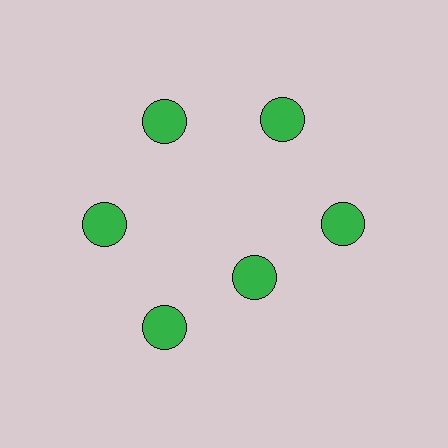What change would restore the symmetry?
The symmetry would be restored by moving it outward, back onto the ring so that all 6 circles sit at equal angles and equal distance from the center.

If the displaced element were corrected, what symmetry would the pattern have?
It would have 6-fold rotational symmetry — the pattern would map onto itself every 60 degrees.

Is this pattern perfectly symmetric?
No. The 6 green circles are arranged in a ring, but one element near the 5 o'clock position is pulled inward toward the center, breaking the 6-fold rotational symmetry.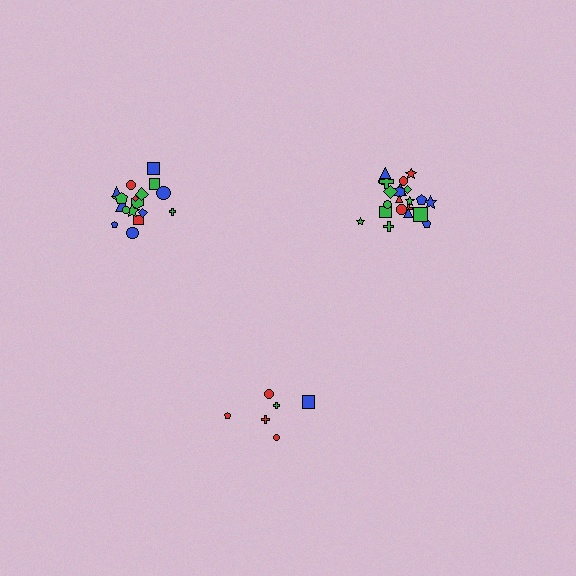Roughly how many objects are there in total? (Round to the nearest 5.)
Roughly 45 objects in total.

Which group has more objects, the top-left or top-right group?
The top-right group.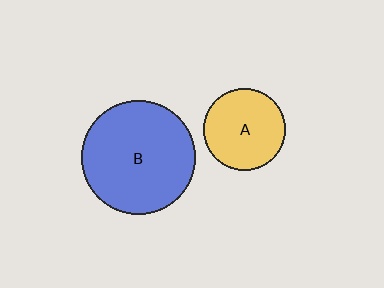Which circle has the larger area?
Circle B (blue).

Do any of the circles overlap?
No, none of the circles overlap.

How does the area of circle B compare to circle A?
Approximately 1.9 times.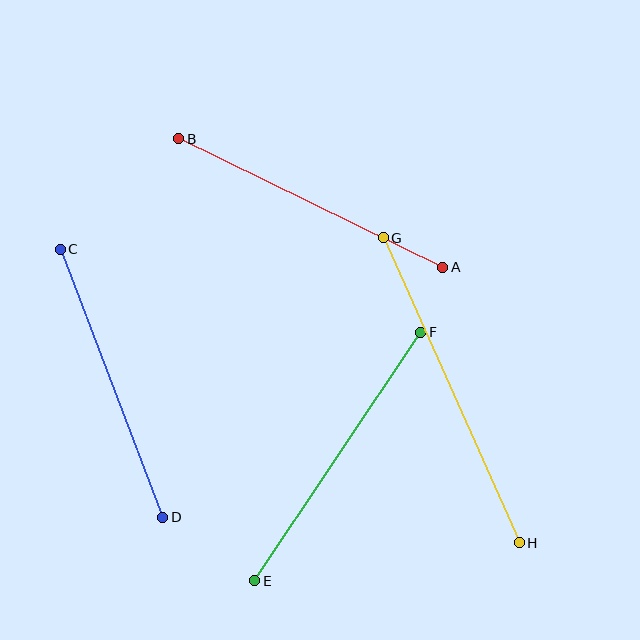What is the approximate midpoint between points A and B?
The midpoint is at approximately (311, 203) pixels.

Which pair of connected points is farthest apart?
Points G and H are farthest apart.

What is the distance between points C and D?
The distance is approximately 287 pixels.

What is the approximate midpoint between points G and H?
The midpoint is at approximately (451, 390) pixels.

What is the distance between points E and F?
The distance is approximately 299 pixels.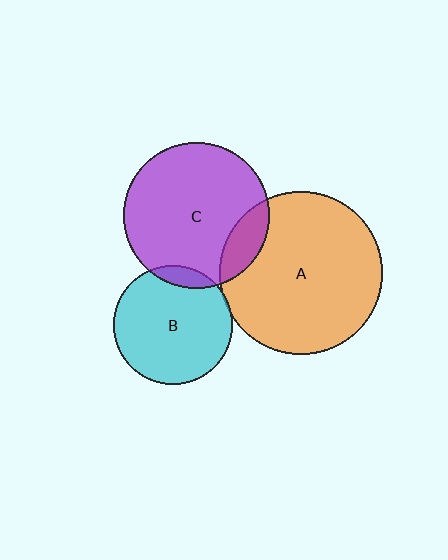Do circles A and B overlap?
Yes.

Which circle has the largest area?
Circle A (orange).